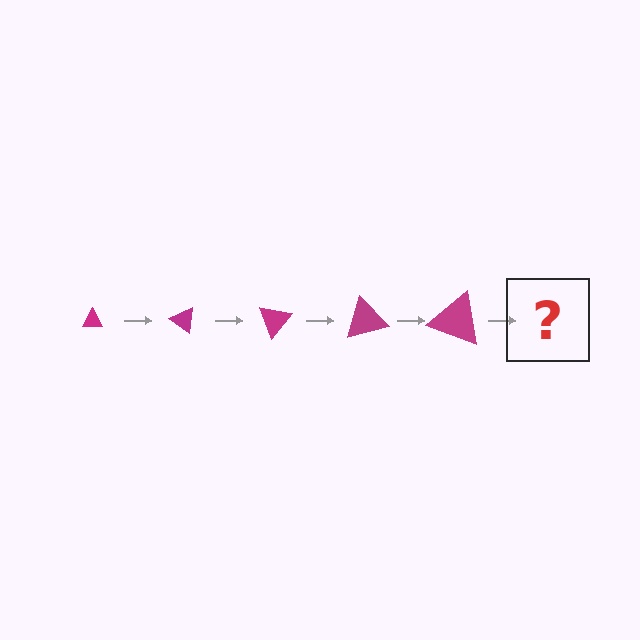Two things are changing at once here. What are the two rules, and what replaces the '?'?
The two rules are that the triangle grows larger each step and it rotates 35 degrees each step. The '?' should be a triangle, larger than the previous one and rotated 175 degrees from the start.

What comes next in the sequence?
The next element should be a triangle, larger than the previous one and rotated 175 degrees from the start.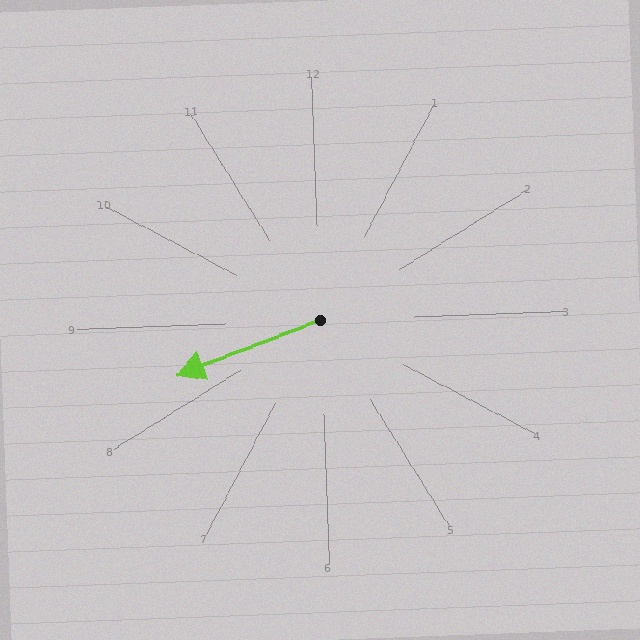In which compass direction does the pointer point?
West.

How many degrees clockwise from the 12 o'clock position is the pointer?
Approximately 251 degrees.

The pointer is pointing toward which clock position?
Roughly 8 o'clock.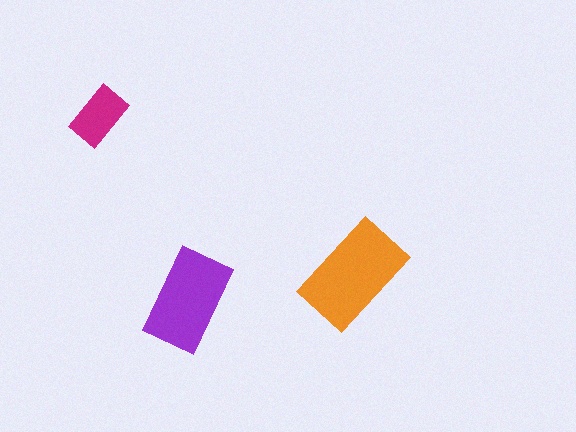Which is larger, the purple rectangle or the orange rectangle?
The orange one.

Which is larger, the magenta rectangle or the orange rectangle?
The orange one.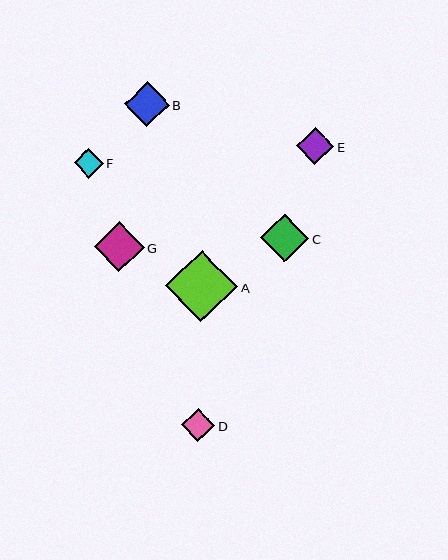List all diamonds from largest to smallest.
From largest to smallest: A, G, C, B, E, D, F.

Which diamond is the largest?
Diamond A is the largest with a size of approximately 72 pixels.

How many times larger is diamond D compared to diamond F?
Diamond D is approximately 1.1 times the size of diamond F.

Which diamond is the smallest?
Diamond F is the smallest with a size of approximately 29 pixels.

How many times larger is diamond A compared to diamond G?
Diamond A is approximately 1.4 times the size of diamond G.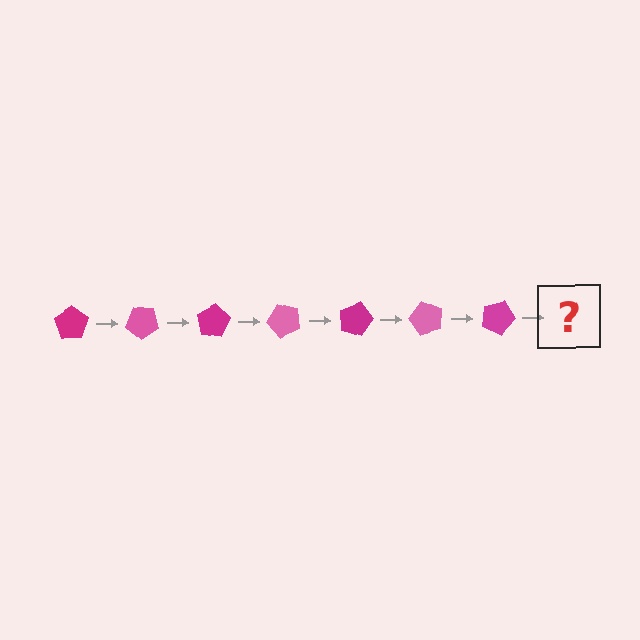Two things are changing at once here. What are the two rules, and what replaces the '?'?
The two rules are that it rotates 40 degrees each step and the color cycles through magenta and pink. The '?' should be a pink pentagon, rotated 280 degrees from the start.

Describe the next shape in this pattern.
It should be a pink pentagon, rotated 280 degrees from the start.